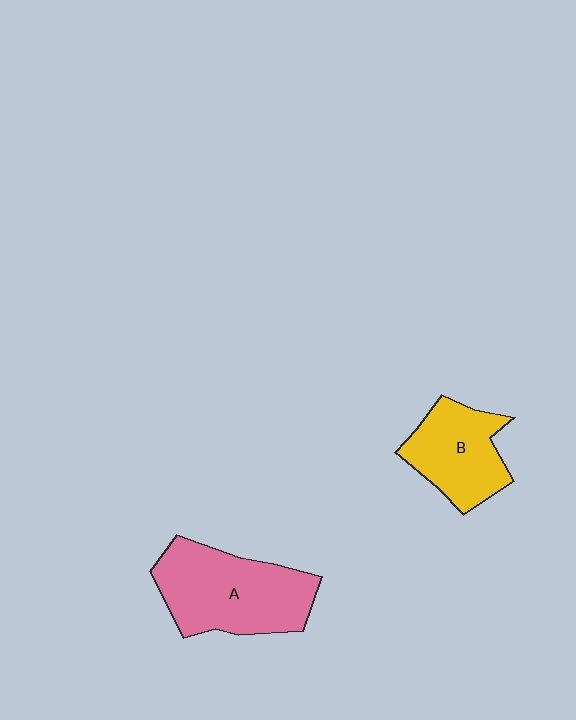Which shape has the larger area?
Shape A (pink).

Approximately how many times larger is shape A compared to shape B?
Approximately 1.4 times.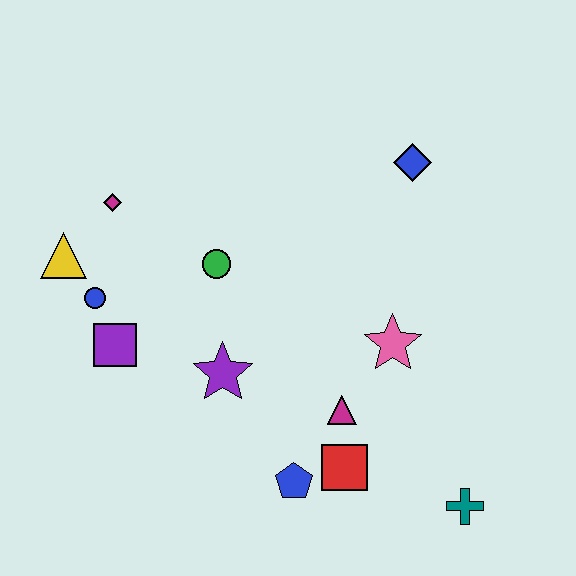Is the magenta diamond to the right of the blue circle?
Yes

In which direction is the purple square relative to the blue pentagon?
The purple square is to the left of the blue pentagon.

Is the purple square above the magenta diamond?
No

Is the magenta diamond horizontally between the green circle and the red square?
No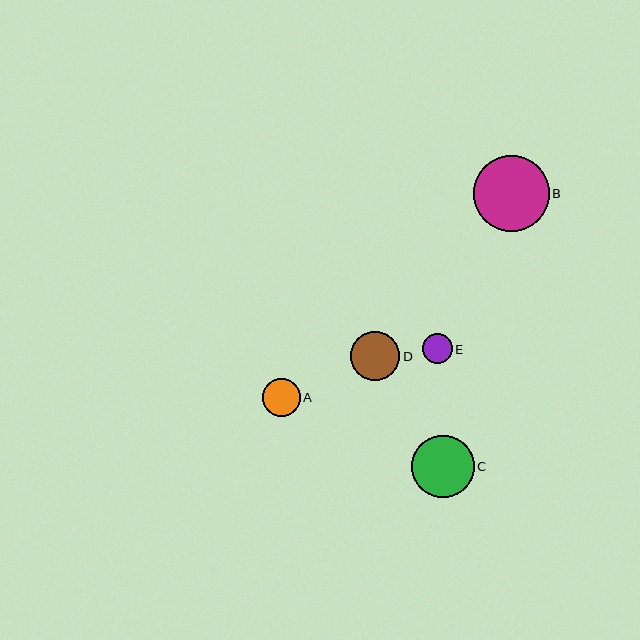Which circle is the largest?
Circle B is the largest with a size of approximately 76 pixels.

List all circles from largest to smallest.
From largest to smallest: B, C, D, A, E.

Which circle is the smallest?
Circle E is the smallest with a size of approximately 30 pixels.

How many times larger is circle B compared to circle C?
Circle B is approximately 1.2 times the size of circle C.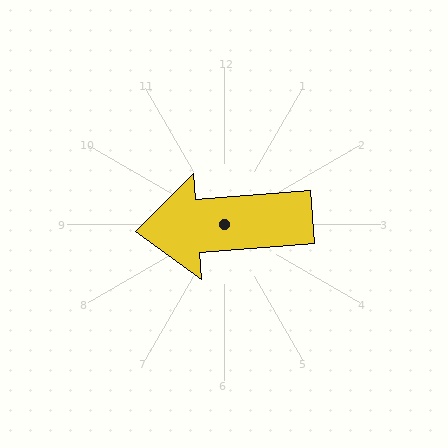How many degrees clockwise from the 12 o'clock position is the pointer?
Approximately 265 degrees.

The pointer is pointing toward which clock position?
Roughly 9 o'clock.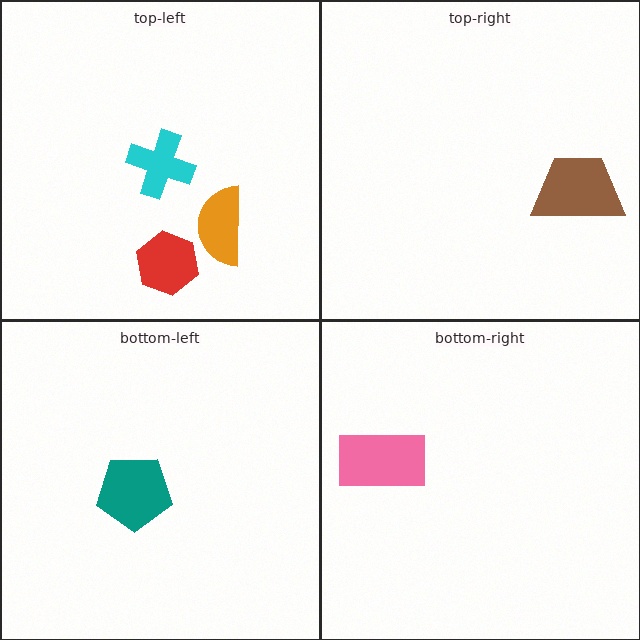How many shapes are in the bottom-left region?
1.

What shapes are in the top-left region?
The cyan cross, the red hexagon, the orange semicircle.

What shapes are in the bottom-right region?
The pink rectangle.